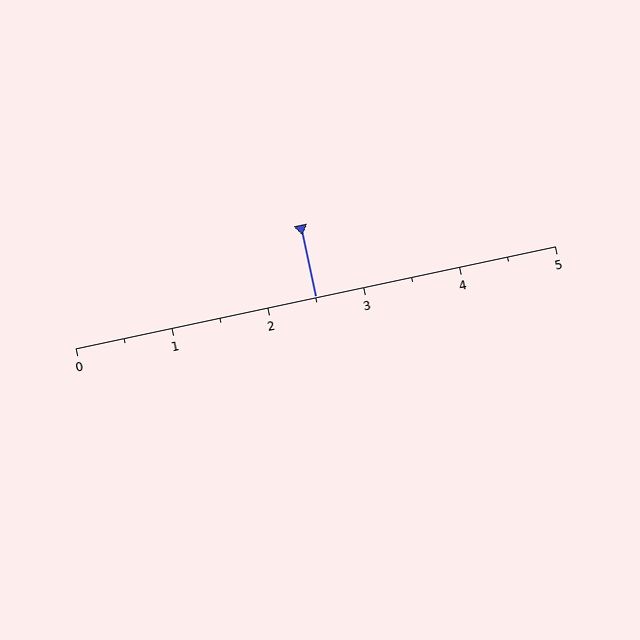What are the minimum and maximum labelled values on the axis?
The axis runs from 0 to 5.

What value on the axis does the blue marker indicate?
The marker indicates approximately 2.5.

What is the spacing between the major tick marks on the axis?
The major ticks are spaced 1 apart.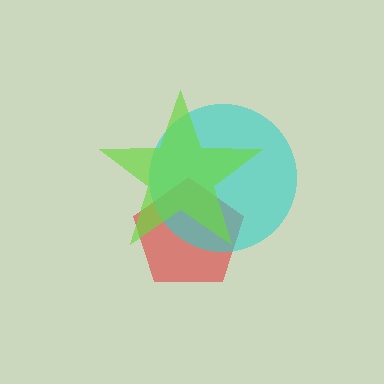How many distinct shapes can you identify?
There are 3 distinct shapes: a red pentagon, a cyan circle, a lime star.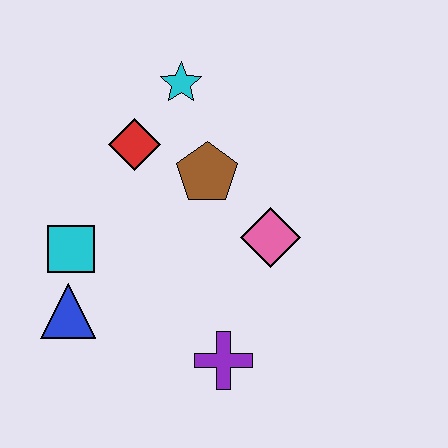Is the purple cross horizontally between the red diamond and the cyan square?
No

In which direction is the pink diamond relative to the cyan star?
The pink diamond is below the cyan star.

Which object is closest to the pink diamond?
The brown pentagon is closest to the pink diamond.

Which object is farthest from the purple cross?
The cyan star is farthest from the purple cross.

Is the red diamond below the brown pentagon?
No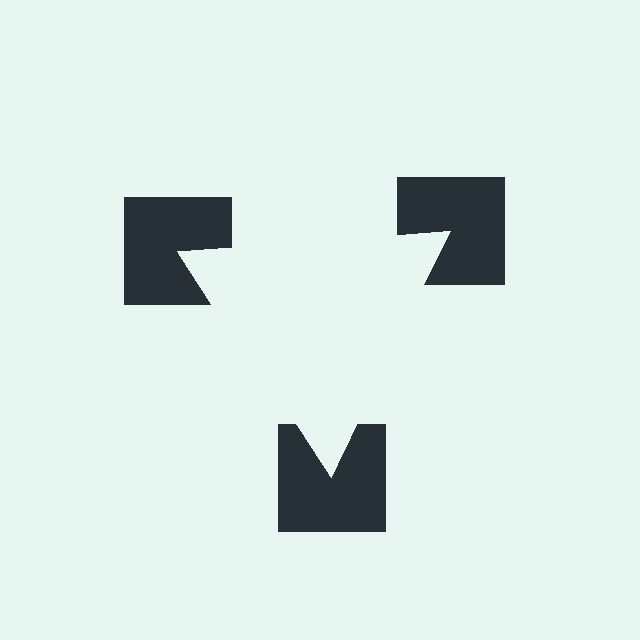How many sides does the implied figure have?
3 sides.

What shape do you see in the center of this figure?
An illusory triangle — its edges are inferred from the aligned wedge cuts in the notched squares, not physically drawn.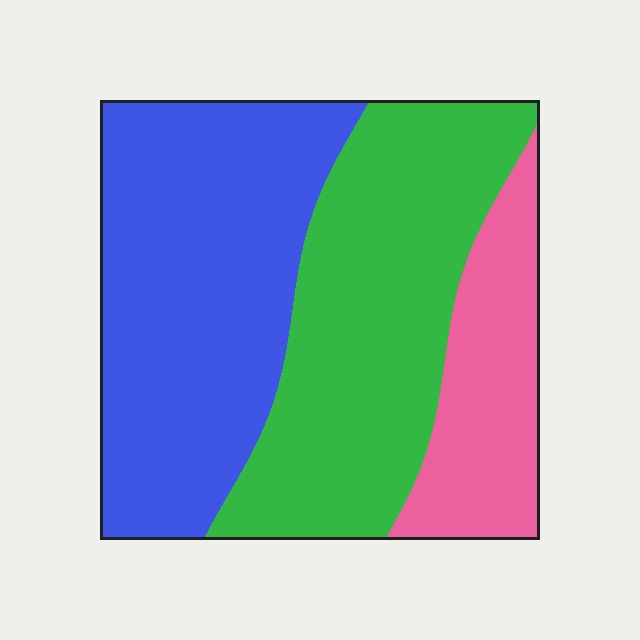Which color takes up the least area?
Pink, at roughly 20%.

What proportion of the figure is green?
Green takes up between a third and a half of the figure.